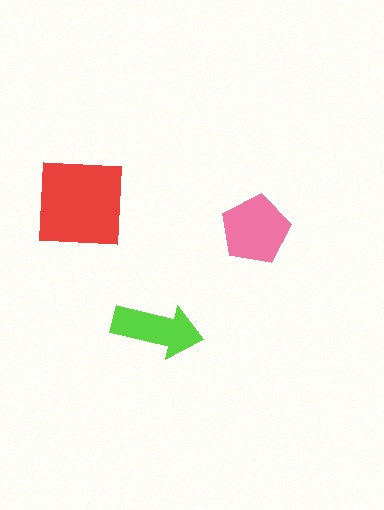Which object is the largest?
The red square.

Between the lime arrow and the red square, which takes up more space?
The red square.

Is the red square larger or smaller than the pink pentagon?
Larger.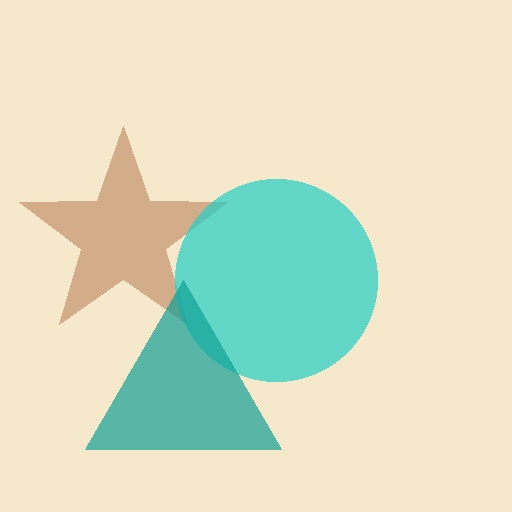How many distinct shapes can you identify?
There are 3 distinct shapes: a brown star, a cyan circle, a teal triangle.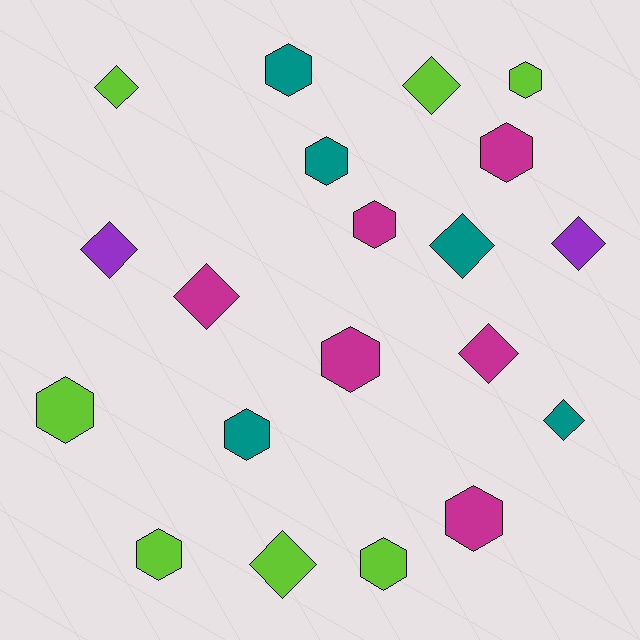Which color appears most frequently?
Lime, with 7 objects.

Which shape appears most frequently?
Hexagon, with 11 objects.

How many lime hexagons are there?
There are 4 lime hexagons.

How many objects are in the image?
There are 20 objects.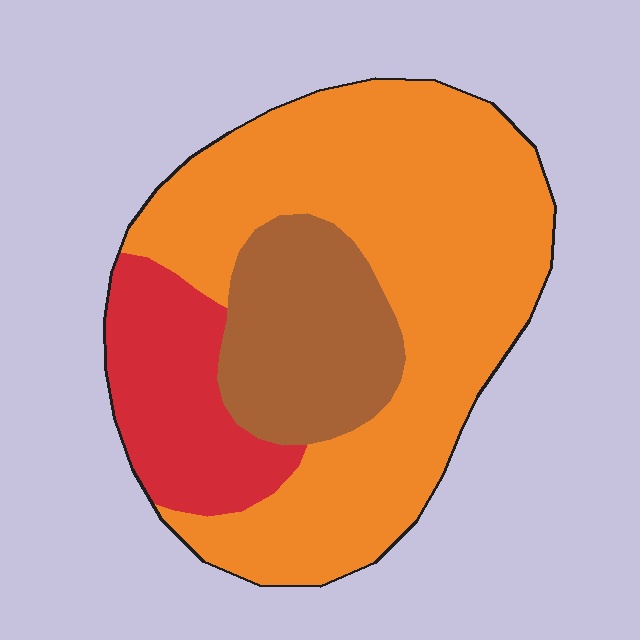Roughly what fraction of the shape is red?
Red covers around 20% of the shape.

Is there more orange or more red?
Orange.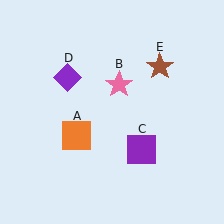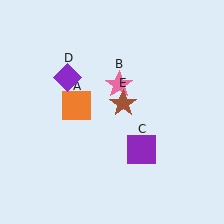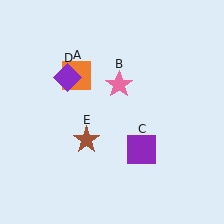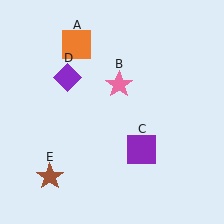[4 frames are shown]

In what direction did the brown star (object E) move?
The brown star (object E) moved down and to the left.